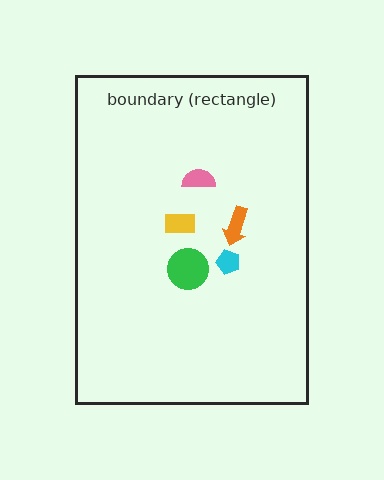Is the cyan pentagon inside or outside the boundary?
Inside.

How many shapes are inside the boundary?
5 inside, 0 outside.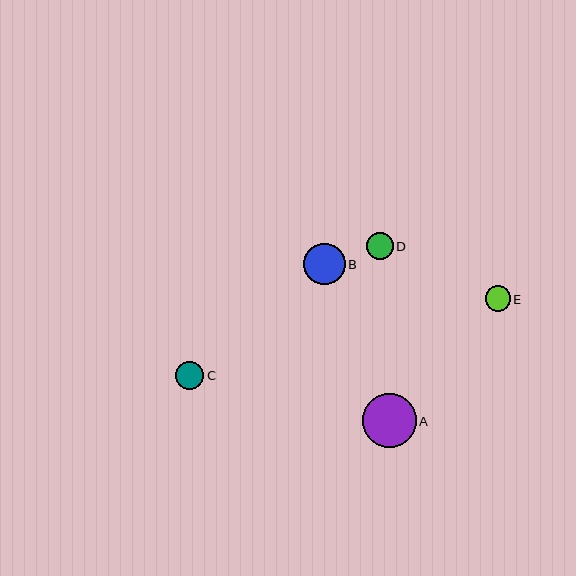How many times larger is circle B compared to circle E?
Circle B is approximately 1.7 times the size of circle E.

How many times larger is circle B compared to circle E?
Circle B is approximately 1.7 times the size of circle E.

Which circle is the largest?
Circle A is the largest with a size of approximately 54 pixels.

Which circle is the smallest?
Circle E is the smallest with a size of approximately 25 pixels.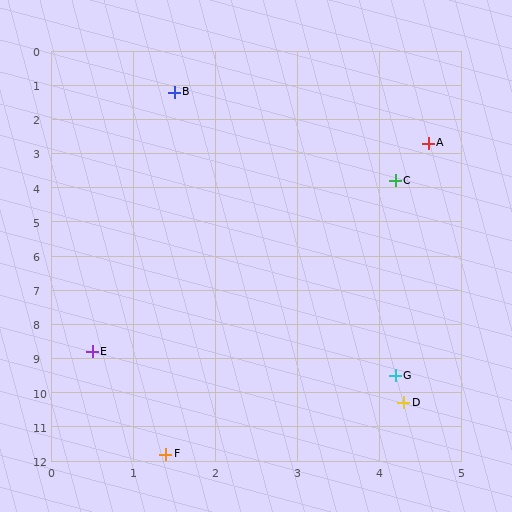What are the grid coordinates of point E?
Point E is at approximately (0.5, 8.8).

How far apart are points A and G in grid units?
Points A and G are about 6.8 grid units apart.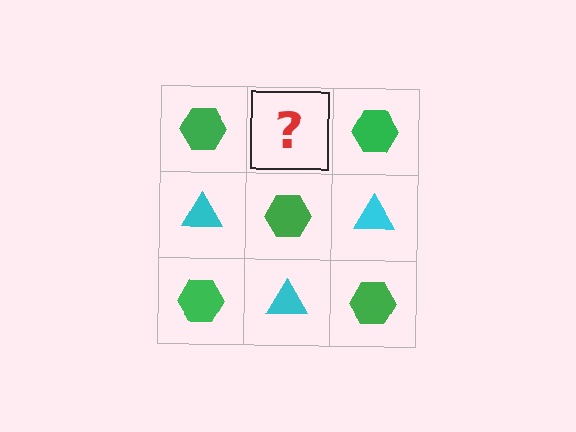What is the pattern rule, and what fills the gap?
The rule is that it alternates green hexagon and cyan triangle in a checkerboard pattern. The gap should be filled with a cyan triangle.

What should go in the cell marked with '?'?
The missing cell should contain a cyan triangle.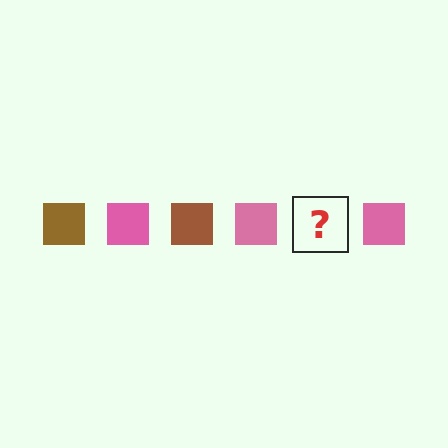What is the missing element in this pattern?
The missing element is a brown square.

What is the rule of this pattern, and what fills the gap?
The rule is that the pattern cycles through brown, pink squares. The gap should be filled with a brown square.